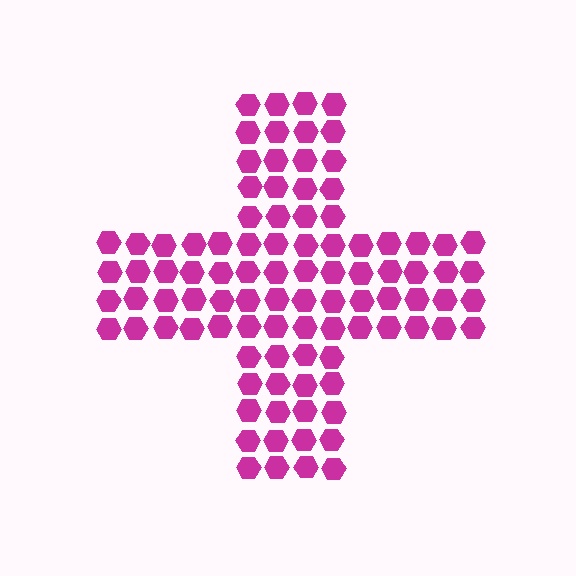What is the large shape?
The large shape is a cross.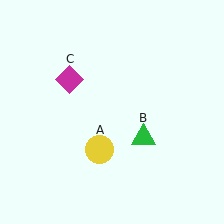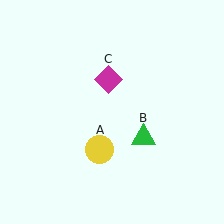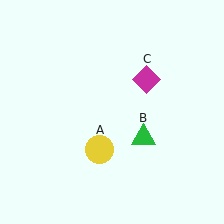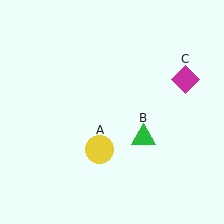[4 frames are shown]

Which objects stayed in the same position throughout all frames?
Yellow circle (object A) and green triangle (object B) remained stationary.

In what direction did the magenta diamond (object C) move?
The magenta diamond (object C) moved right.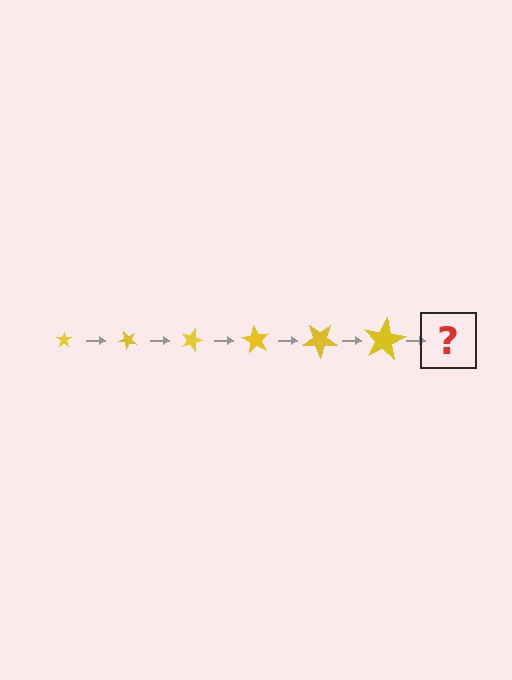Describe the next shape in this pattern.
It should be a star, larger than the previous one and rotated 270 degrees from the start.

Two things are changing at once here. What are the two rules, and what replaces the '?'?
The two rules are that the star grows larger each step and it rotates 45 degrees each step. The '?' should be a star, larger than the previous one and rotated 270 degrees from the start.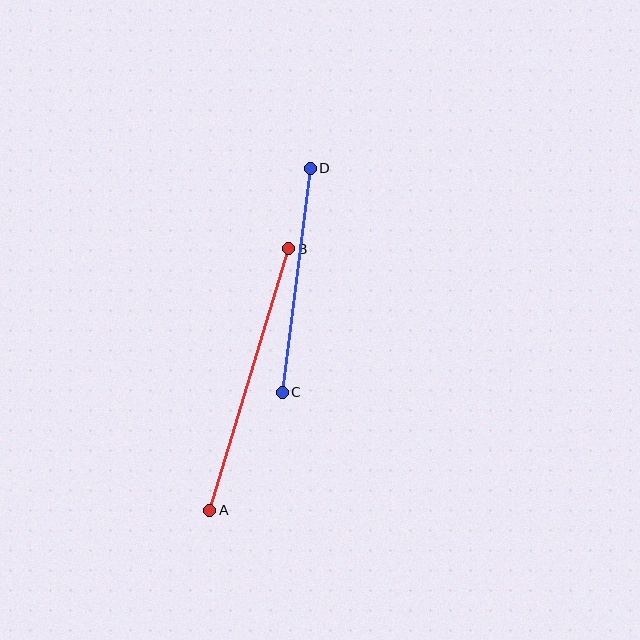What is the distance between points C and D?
The distance is approximately 226 pixels.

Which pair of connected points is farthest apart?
Points A and B are farthest apart.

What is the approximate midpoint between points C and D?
The midpoint is at approximately (296, 280) pixels.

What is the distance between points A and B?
The distance is approximately 273 pixels.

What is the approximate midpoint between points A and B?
The midpoint is at approximately (249, 380) pixels.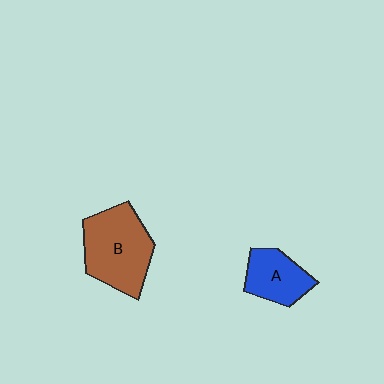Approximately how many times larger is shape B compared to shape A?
Approximately 1.7 times.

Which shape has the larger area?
Shape B (brown).